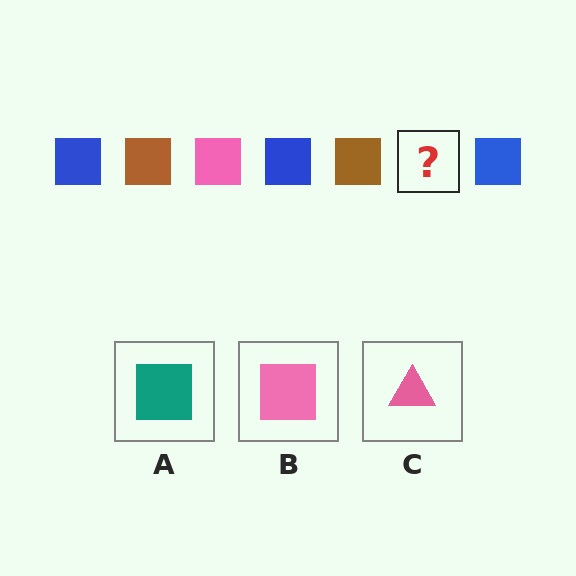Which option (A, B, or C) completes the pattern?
B.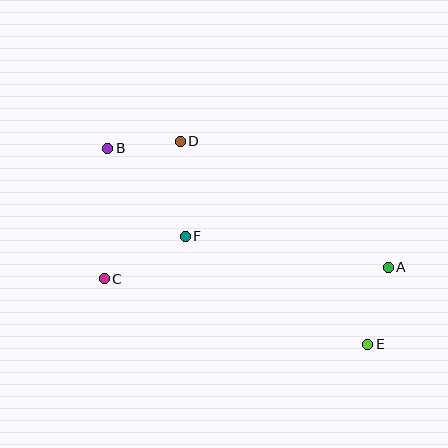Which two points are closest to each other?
Points B and D are closest to each other.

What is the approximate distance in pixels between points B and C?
The distance between B and C is approximately 130 pixels.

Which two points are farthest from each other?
Points B and E are farthest from each other.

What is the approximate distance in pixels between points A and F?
The distance between A and F is approximately 205 pixels.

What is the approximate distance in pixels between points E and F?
The distance between E and F is approximately 212 pixels.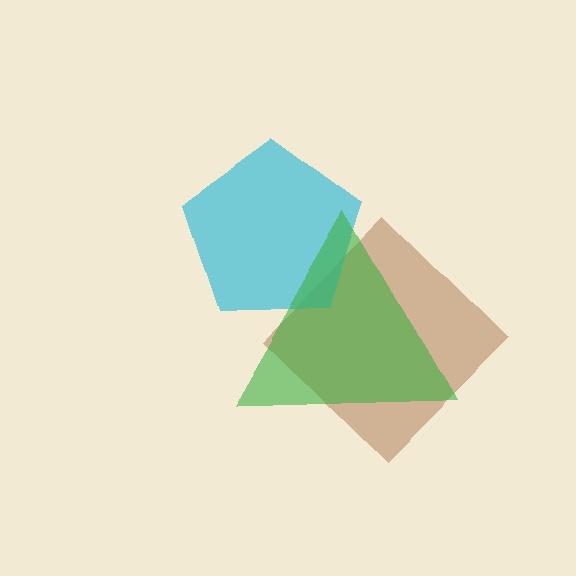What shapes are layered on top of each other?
The layered shapes are: a brown diamond, a cyan pentagon, a green triangle.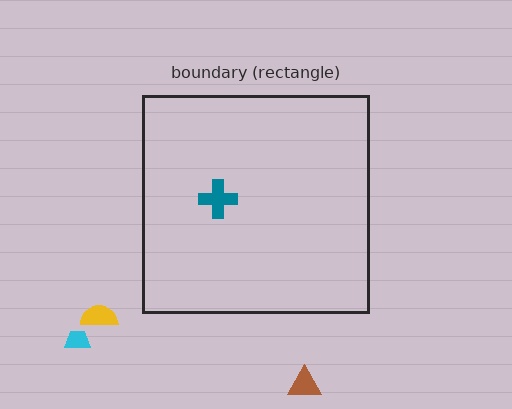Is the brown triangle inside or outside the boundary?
Outside.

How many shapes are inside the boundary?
1 inside, 3 outside.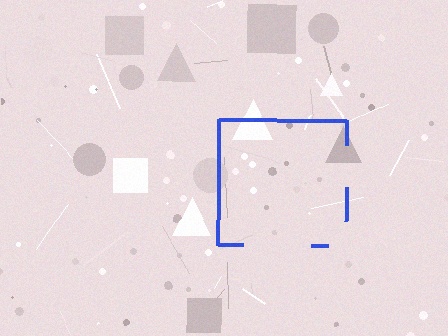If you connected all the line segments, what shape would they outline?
They would outline a square.